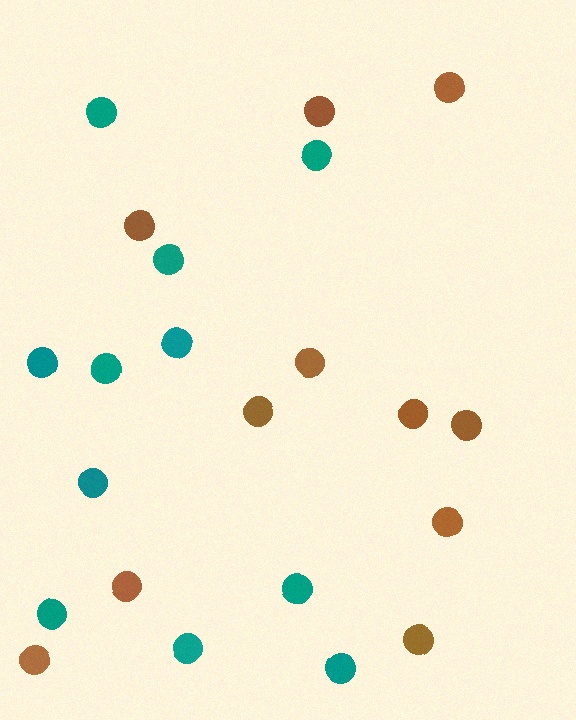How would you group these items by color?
There are 2 groups: one group of teal circles (11) and one group of brown circles (11).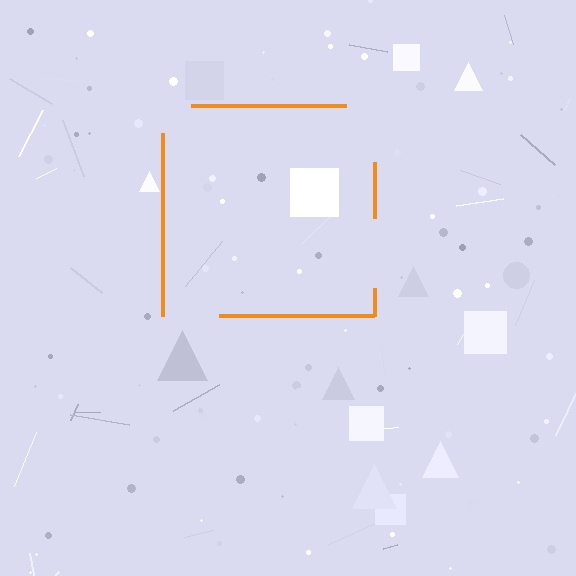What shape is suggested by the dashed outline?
The dashed outline suggests a square.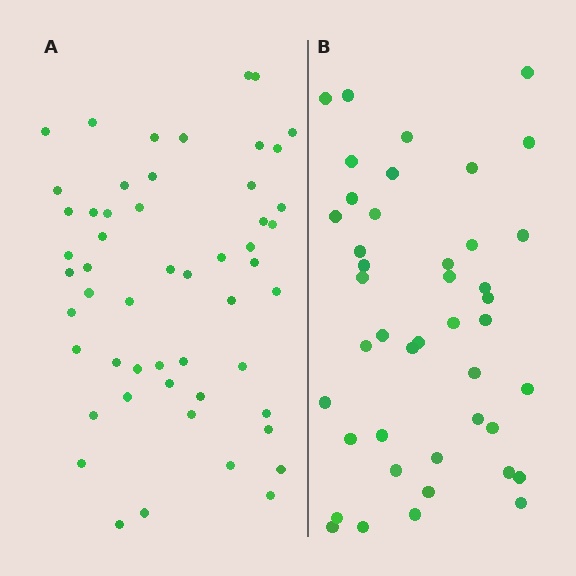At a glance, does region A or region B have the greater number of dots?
Region A (the left region) has more dots.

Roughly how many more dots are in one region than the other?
Region A has roughly 10 or so more dots than region B.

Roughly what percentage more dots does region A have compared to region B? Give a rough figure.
About 25% more.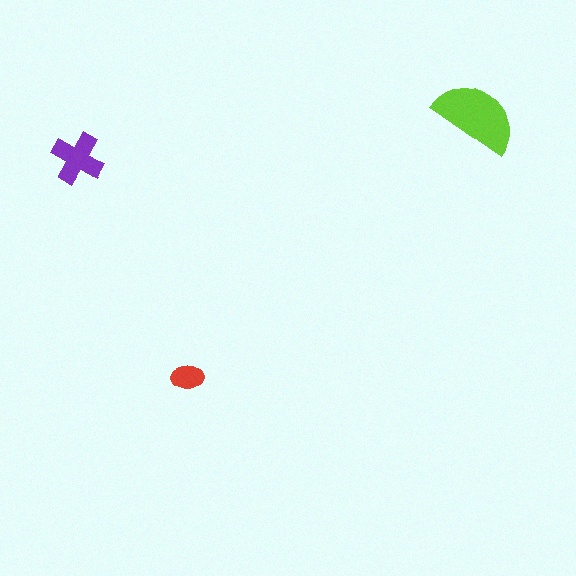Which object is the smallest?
The red ellipse.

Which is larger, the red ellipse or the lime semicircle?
The lime semicircle.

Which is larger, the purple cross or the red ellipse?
The purple cross.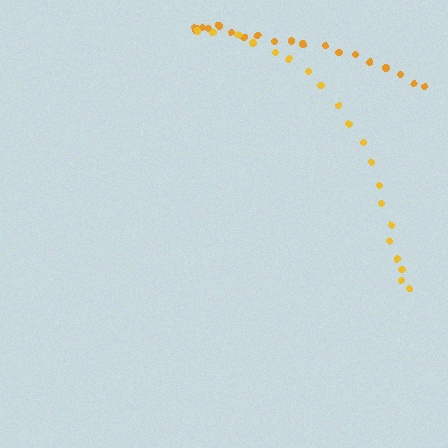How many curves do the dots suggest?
There are 2 distinct paths.